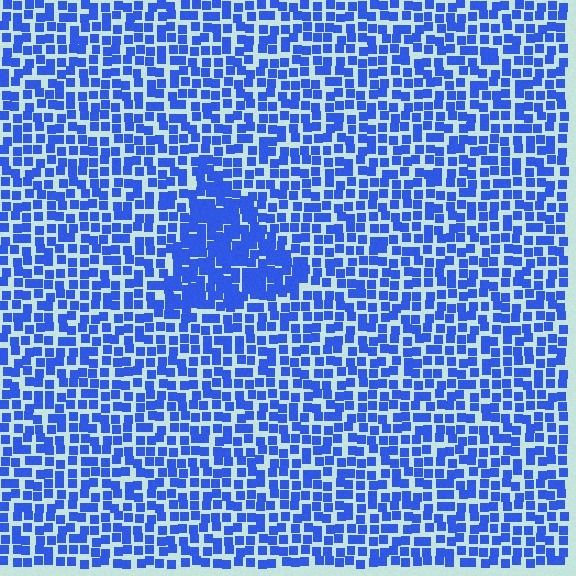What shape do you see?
I see a triangle.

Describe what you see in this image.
The image contains small blue elements arranged at two different densities. A triangle-shaped region is visible where the elements are more densely packed than the surrounding area.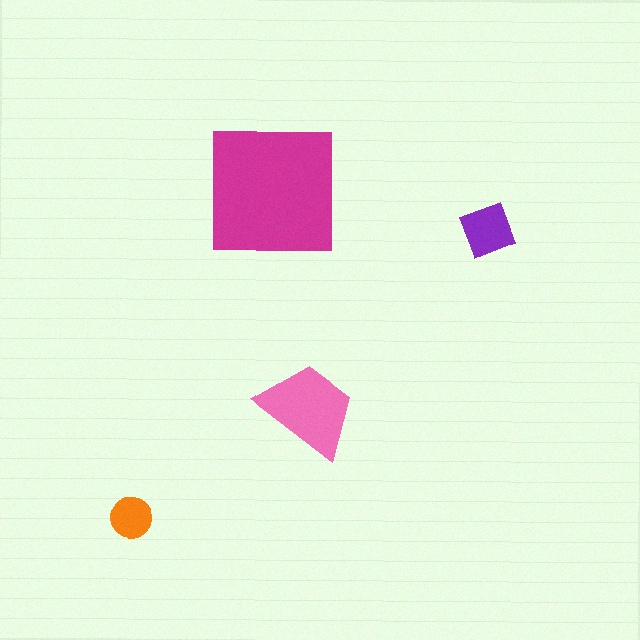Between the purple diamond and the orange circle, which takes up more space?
The purple diamond.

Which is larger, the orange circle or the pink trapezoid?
The pink trapezoid.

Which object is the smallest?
The orange circle.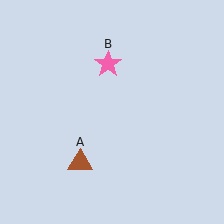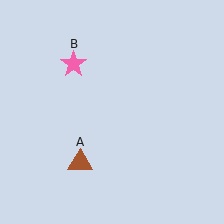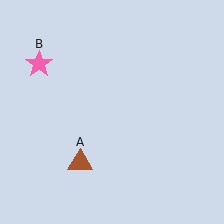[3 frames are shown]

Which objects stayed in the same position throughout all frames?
Brown triangle (object A) remained stationary.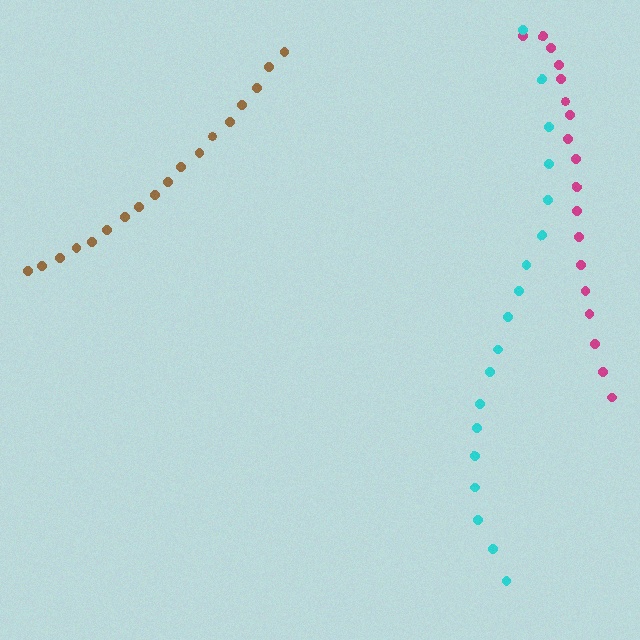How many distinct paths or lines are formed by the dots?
There are 3 distinct paths.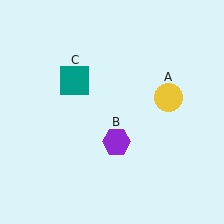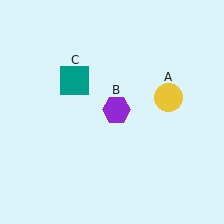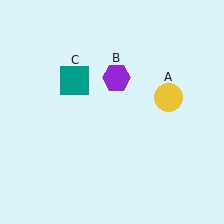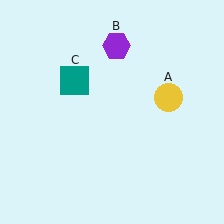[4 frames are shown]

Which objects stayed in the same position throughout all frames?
Yellow circle (object A) and teal square (object C) remained stationary.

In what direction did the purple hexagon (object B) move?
The purple hexagon (object B) moved up.